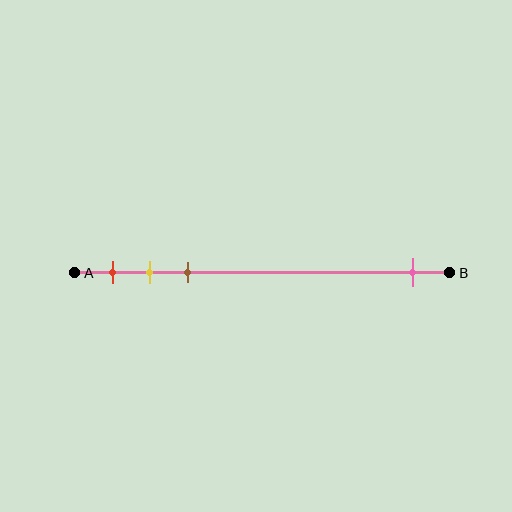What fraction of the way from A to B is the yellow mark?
The yellow mark is approximately 20% (0.2) of the way from A to B.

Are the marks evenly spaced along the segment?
No, the marks are not evenly spaced.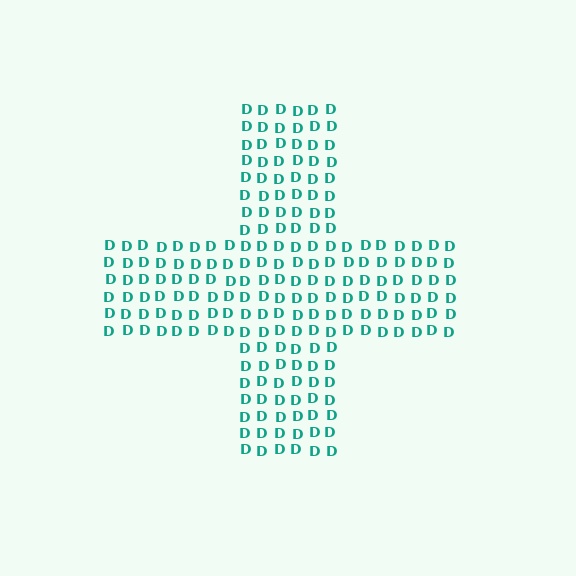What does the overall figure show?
The overall figure shows a cross.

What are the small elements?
The small elements are letter D's.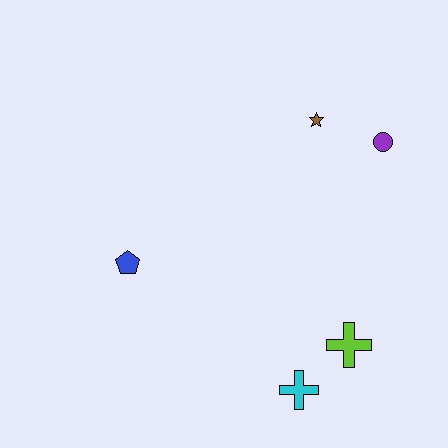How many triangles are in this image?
There are no triangles.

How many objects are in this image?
There are 5 objects.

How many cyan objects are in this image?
There is 1 cyan object.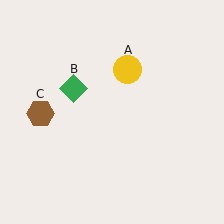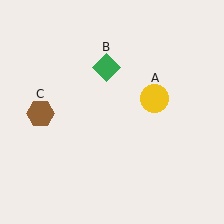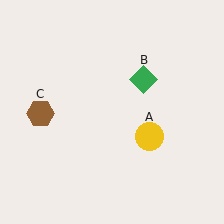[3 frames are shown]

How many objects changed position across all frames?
2 objects changed position: yellow circle (object A), green diamond (object B).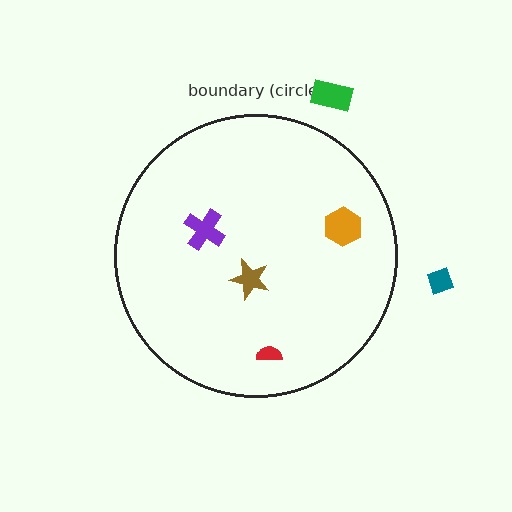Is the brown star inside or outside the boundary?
Inside.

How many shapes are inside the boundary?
4 inside, 2 outside.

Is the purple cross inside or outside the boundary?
Inside.